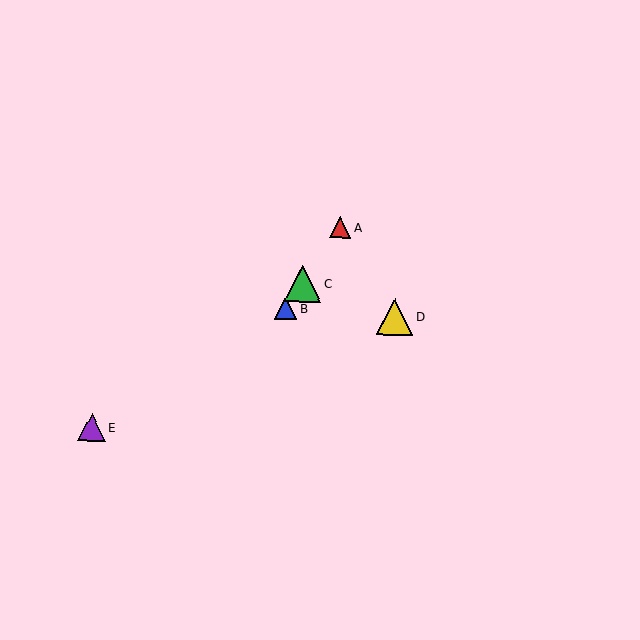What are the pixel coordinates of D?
Object D is at (395, 317).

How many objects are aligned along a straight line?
3 objects (A, B, C) are aligned along a straight line.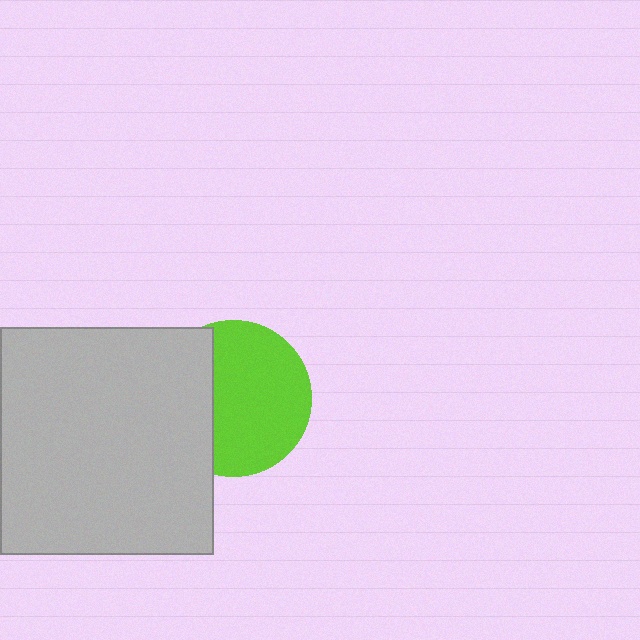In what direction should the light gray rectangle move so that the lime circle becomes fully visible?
The light gray rectangle should move left. That is the shortest direction to clear the overlap and leave the lime circle fully visible.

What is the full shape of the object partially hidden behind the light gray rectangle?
The partially hidden object is a lime circle.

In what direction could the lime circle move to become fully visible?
The lime circle could move right. That would shift it out from behind the light gray rectangle entirely.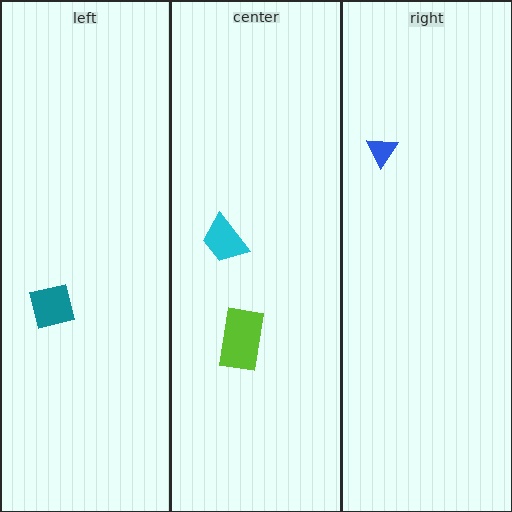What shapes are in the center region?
The cyan trapezoid, the lime rectangle.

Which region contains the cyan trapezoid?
The center region.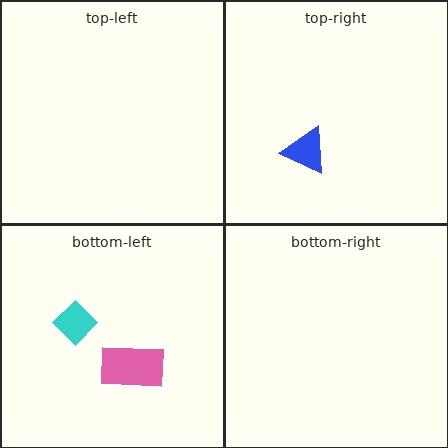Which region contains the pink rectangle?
The bottom-left region.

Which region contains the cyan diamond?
The bottom-left region.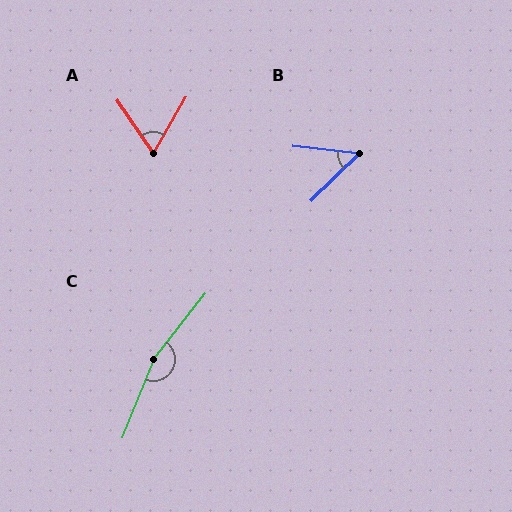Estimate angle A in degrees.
Approximately 64 degrees.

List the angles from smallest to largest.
B (51°), A (64°), C (163°).